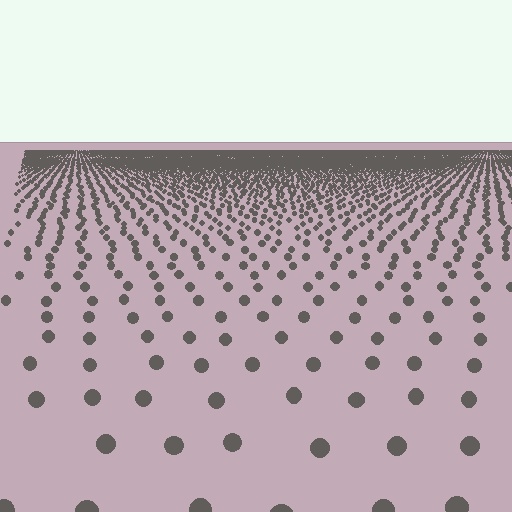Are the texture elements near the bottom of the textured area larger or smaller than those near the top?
Larger. Near the bottom, elements are closer to the viewer and appear at a bigger on-screen size.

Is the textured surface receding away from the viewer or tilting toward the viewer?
The surface is receding away from the viewer. Texture elements get smaller and denser toward the top.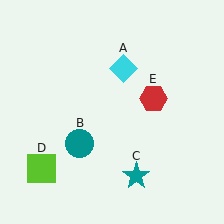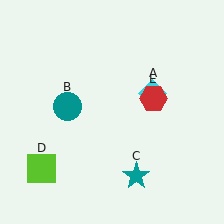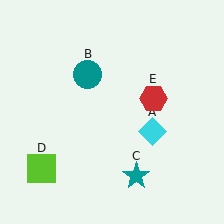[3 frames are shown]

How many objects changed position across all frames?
2 objects changed position: cyan diamond (object A), teal circle (object B).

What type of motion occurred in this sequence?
The cyan diamond (object A), teal circle (object B) rotated clockwise around the center of the scene.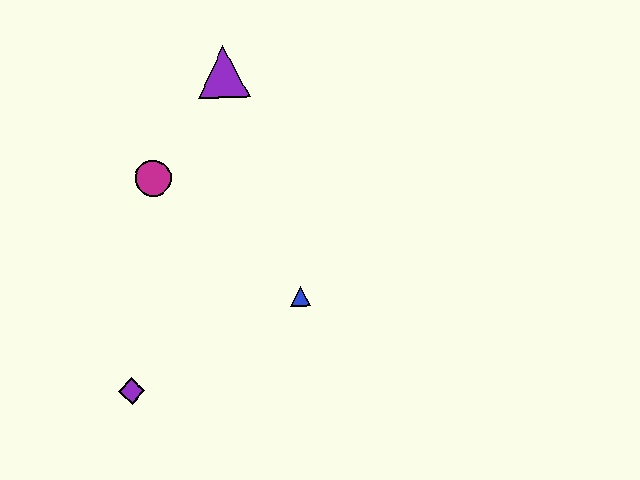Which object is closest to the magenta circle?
The purple triangle is closest to the magenta circle.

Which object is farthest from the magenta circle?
The purple diamond is farthest from the magenta circle.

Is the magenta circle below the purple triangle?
Yes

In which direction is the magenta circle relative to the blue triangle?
The magenta circle is to the left of the blue triangle.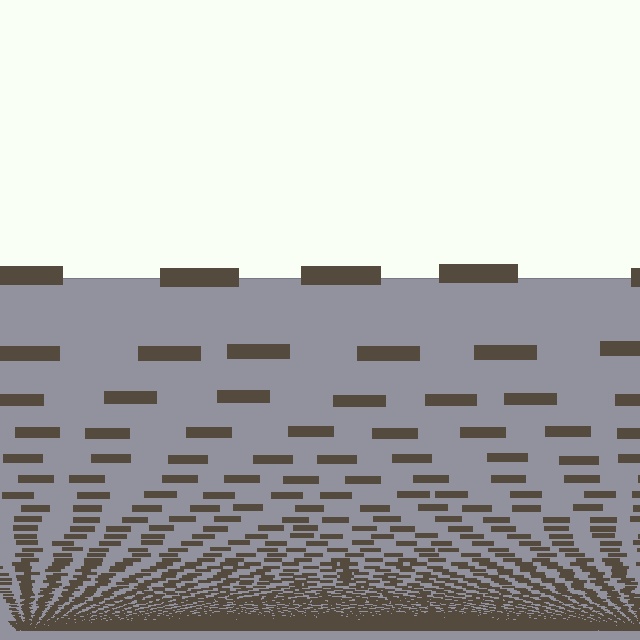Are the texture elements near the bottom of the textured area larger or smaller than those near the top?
Smaller. The gradient is inverted — elements near the bottom are smaller and denser.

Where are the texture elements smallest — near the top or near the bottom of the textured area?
Near the bottom.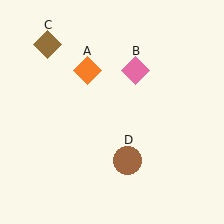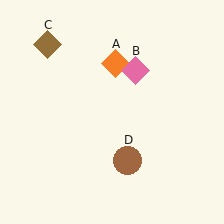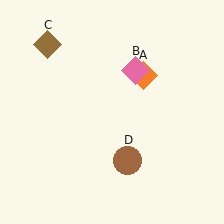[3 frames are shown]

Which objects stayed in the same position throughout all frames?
Pink diamond (object B) and brown diamond (object C) and brown circle (object D) remained stationary.